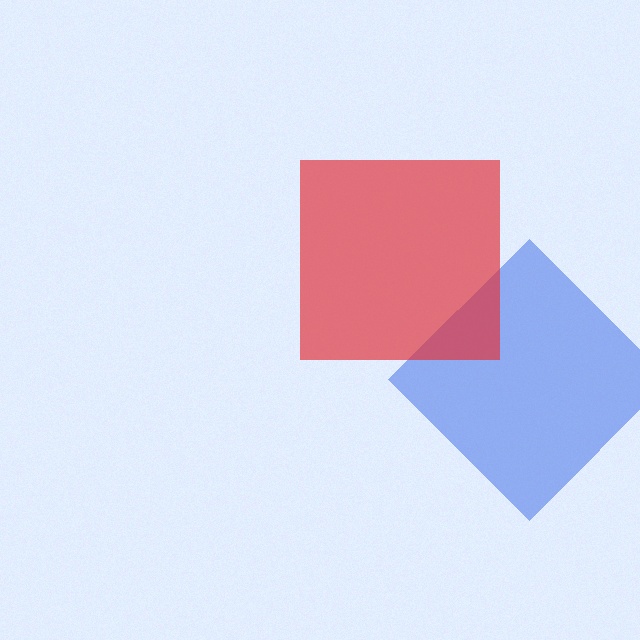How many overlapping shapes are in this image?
There are 2 overlapping shapes in the image.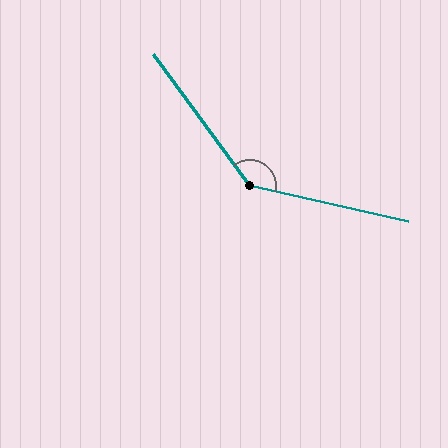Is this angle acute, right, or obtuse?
It is obtuse.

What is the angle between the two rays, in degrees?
Approximately 139 degrees.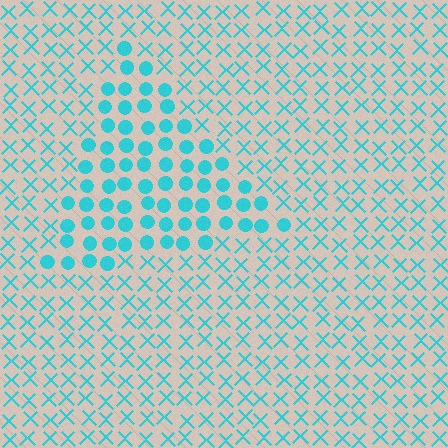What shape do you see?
I see a triangle.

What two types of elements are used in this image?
The image uses circles inside the triangle region and X marks outside it.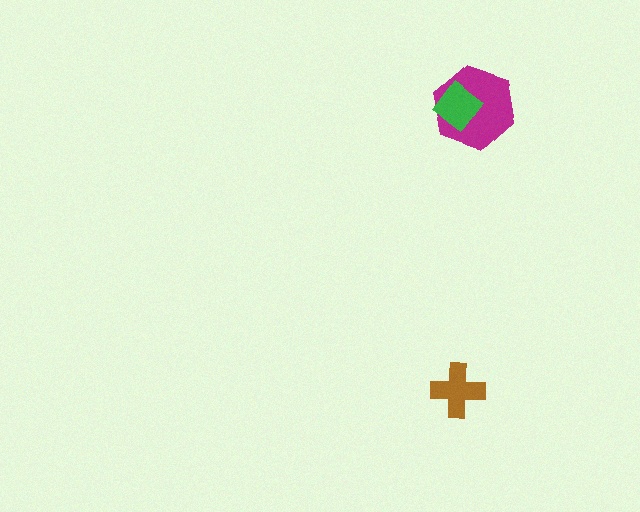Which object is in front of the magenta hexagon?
The green diamond is in front of the magenta hexagon.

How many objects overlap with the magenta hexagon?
1 object overlaps with the magenta hexagon.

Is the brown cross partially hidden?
No, no other shape covers it.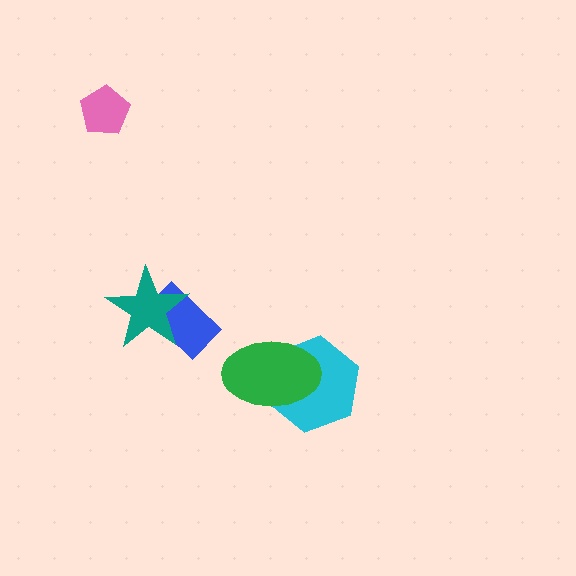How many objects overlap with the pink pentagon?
0 objects overlap with the pink pentagon.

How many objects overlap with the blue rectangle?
1 object overlaps with the blue rectangle.